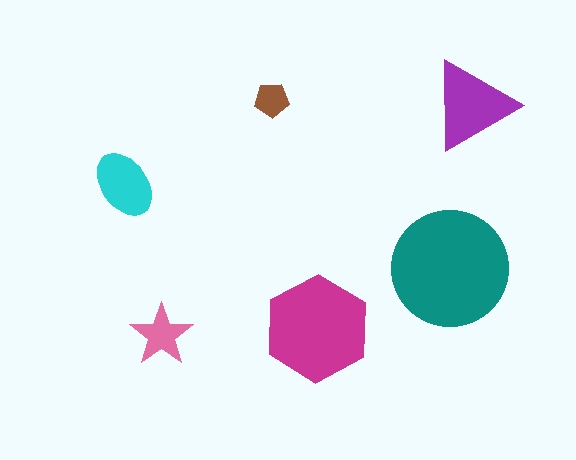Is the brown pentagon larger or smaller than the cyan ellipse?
Smaller.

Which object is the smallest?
The brown pentagon.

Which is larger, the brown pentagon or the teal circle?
The teal circle.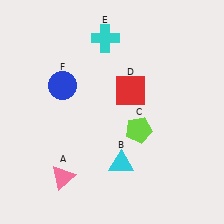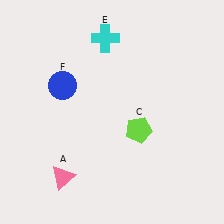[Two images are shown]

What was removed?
The cyan triangle (B), the red square (D) were removed in Image 2.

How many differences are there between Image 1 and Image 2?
There are 2 differences between the two images.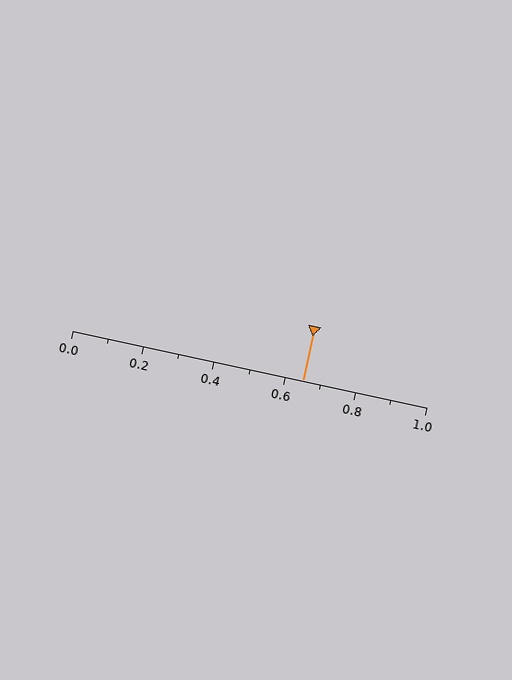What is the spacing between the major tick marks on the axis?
The major ticks are spaced 0.2 apart.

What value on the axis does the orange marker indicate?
The marker indicates approximately 0.65.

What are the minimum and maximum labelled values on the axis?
The axis runs from 0.0 to 1.0.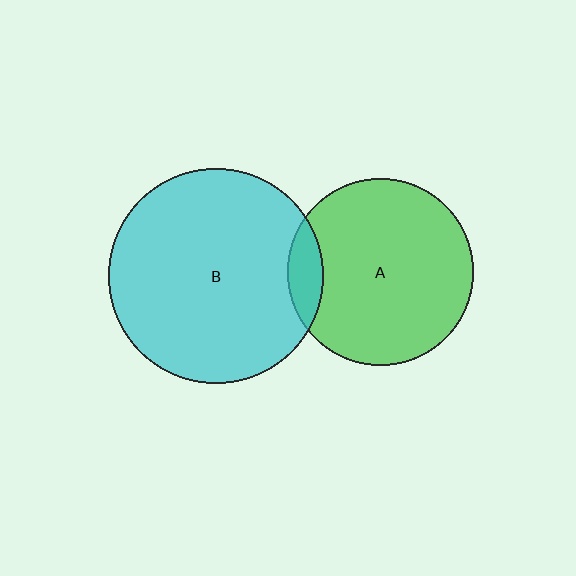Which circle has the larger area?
Circle B (cyan).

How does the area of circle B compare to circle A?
Approximately 1.3 times.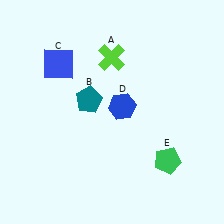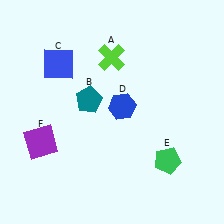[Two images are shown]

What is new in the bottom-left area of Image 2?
A purple square (F) was added in the bottom-left area of Image 2.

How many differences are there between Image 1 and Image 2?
There is 1 difference between the two images.